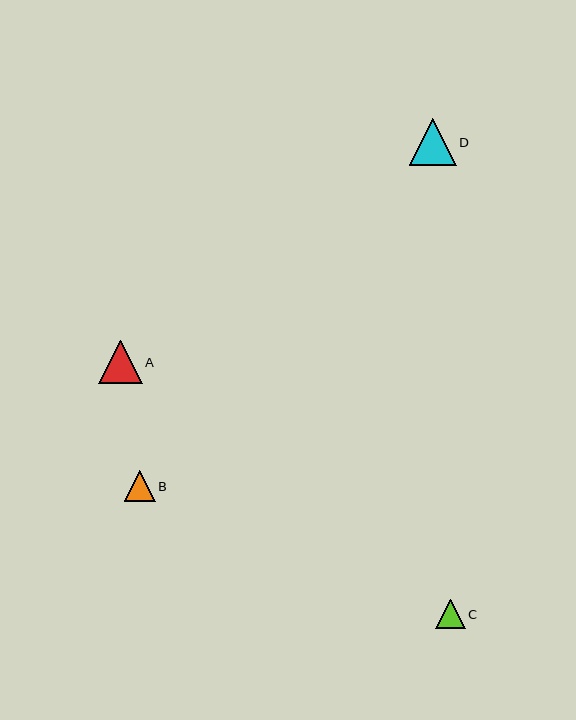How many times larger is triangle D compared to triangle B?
Triangle D is approximately 1.5 times the size of triangle B.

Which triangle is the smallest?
Triangle C is the smallest with a size of approximately 30 pixels.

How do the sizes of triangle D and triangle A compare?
Triangle D and triangle A are approximately the same size.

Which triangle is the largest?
Triangle D is the largest with a size of approximately 47 pixels.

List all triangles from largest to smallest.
From largest to smallest: D, A, B, C.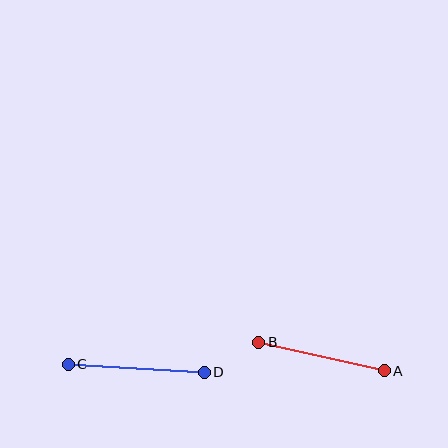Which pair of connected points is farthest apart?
Points C and D are farthest apart.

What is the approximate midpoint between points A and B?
The midpoint is at approximately (321, 356) pixels.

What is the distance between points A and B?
The distance is approximately 128 pixels.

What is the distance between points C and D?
The distance is approximately 136 pixels.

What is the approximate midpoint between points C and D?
The midpoint is at approximately (136, 368) pixels.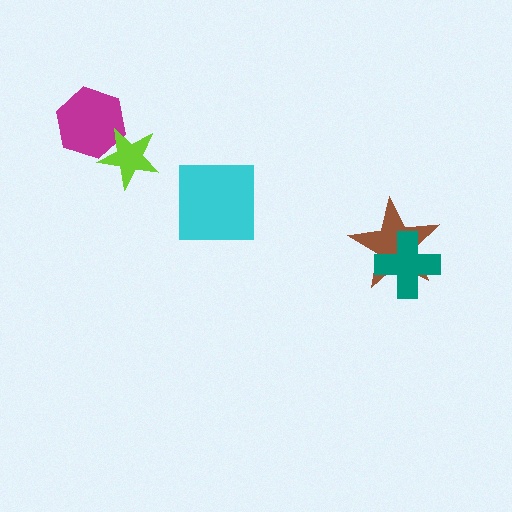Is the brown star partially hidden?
Yes, it is partially covered by another shape.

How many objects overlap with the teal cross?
1 object overlaps with the teal cross.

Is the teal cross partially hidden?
No, no other shape covers it.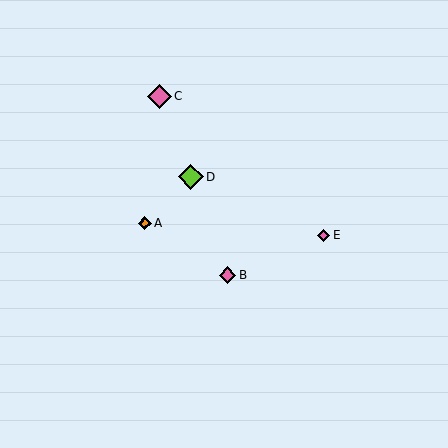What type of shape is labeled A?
Shape A is an orange diamond.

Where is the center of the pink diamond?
The center of the pink diamond is at (228, 275).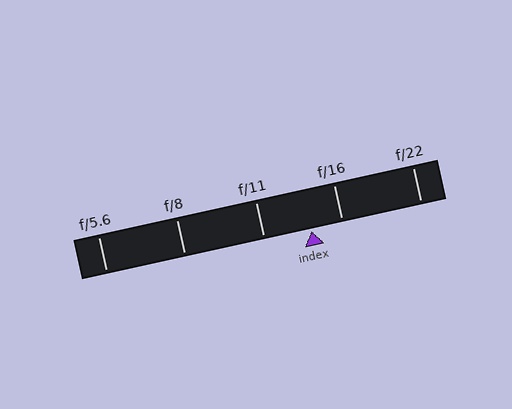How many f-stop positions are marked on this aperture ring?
There are 5 f-stop positions marked.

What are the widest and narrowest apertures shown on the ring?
The widest aperture shown is f/5.6 and the narrowest is f/22.